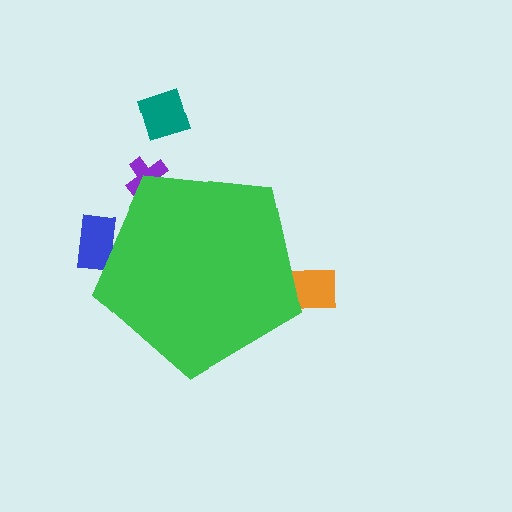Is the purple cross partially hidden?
Yes, the purple cross is partially hidden behind the green pentagon.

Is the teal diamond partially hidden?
No, the teal diamond is fully visible.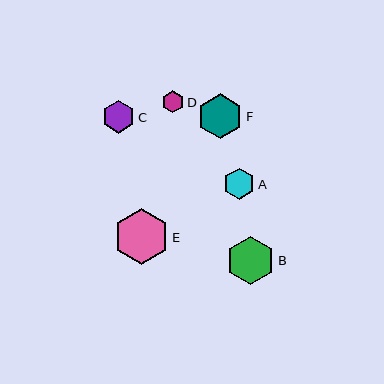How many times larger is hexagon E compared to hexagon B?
Hexagon E is approximately 1.2 times the size of hexagon B.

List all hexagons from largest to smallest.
From largest to smallest: E, B, F, C, A, D.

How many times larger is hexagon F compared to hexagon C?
Hexagon F is approximately 1.4 times the size of hexagon C.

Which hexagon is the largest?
Hexagon E is the largest with a size of approximately 56 pixels.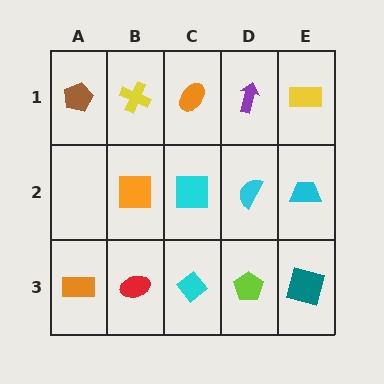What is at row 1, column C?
An orange ellipse.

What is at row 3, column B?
A red ellipse.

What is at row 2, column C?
A cyan square.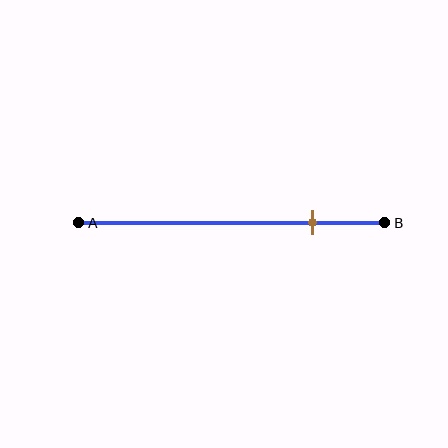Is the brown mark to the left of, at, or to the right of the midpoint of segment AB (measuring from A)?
The brown mark is to the right of the midpoint of segment AB.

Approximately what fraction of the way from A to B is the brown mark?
The brown mark is approximately 75% of the way from A to B.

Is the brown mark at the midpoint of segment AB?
No, the mark is at about 75% from A, not at the 50% midpoint.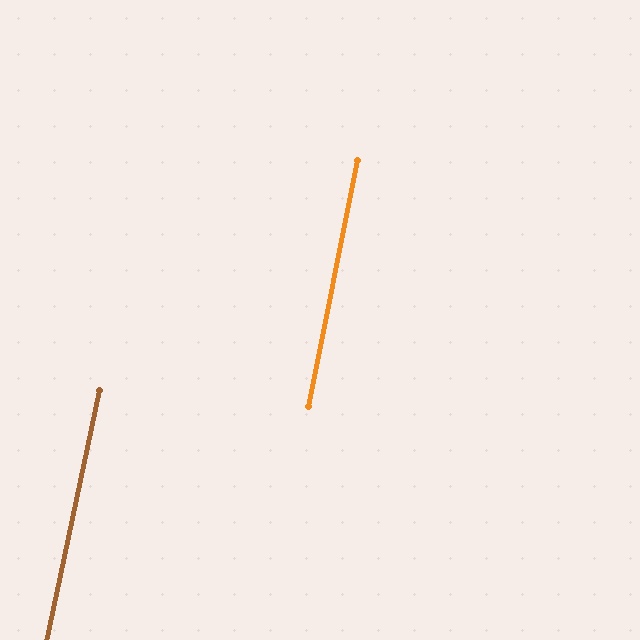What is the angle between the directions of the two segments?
Approximately 1 degree.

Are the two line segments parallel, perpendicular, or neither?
Parallel — their directions differ by only 0.6°.